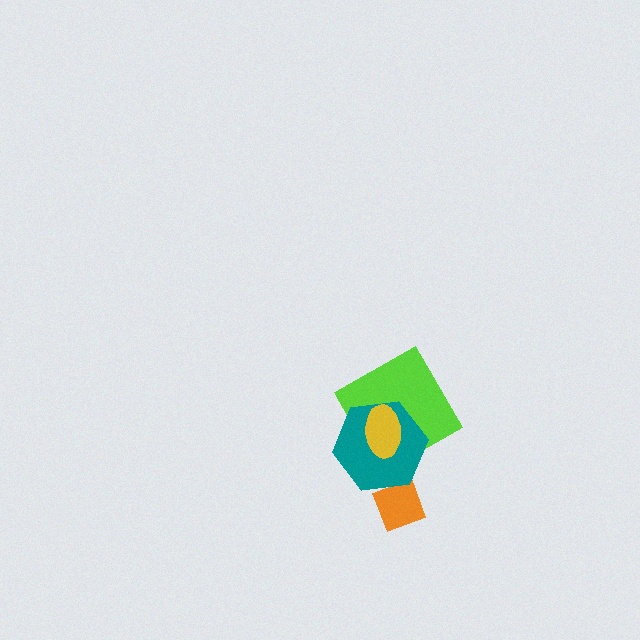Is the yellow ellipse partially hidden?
No, no other shape covers it.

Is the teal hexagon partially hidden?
Yes, it is partially covered by another shape.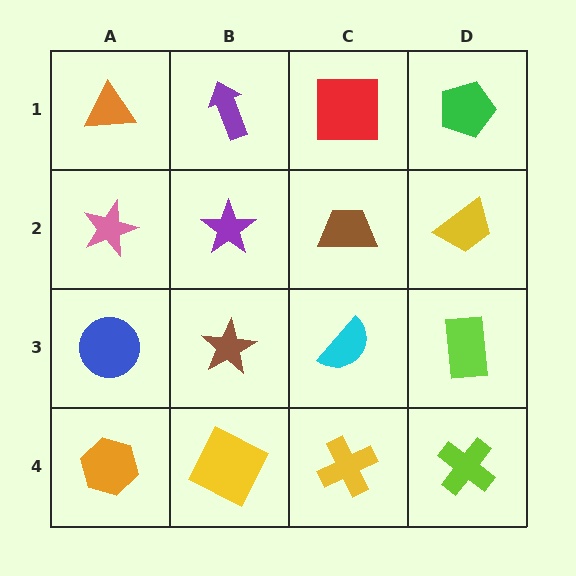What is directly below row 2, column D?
A lime rectangle.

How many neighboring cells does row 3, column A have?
3.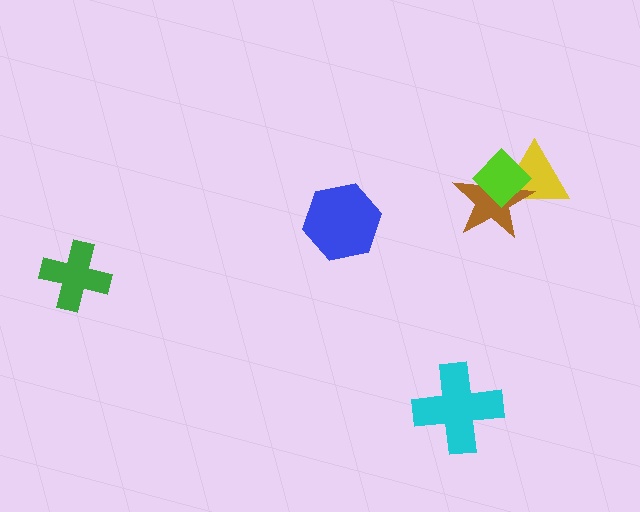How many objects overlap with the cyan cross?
0 objects overlap with the cyan cross.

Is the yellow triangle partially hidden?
Yes, it is partially covered by another shape.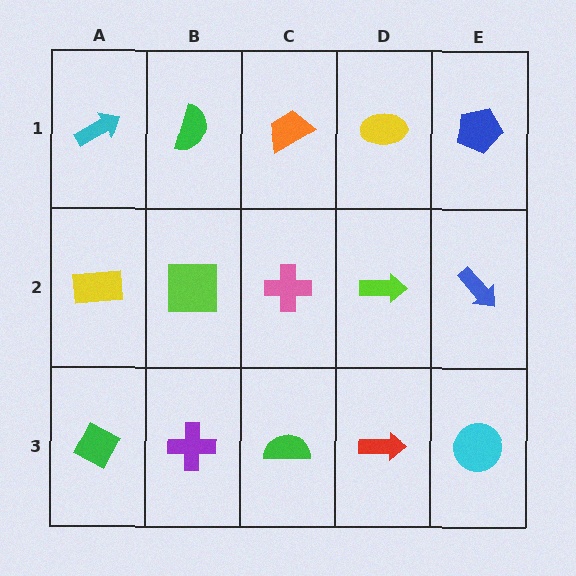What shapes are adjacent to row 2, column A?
A cyan arrow (row 1, column A), a green diamond (row 3, column A), a lime square (row 2, column B).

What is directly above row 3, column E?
A blue arrow.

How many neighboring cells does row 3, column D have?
3.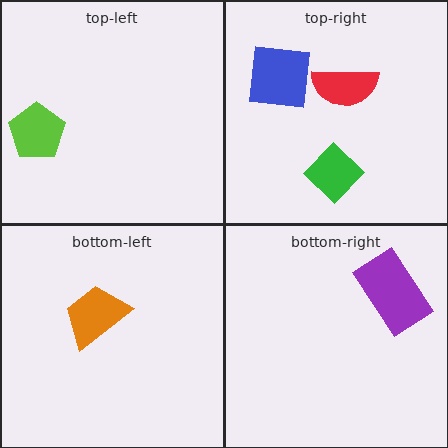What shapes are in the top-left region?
The lime pentagon.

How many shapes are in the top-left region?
1.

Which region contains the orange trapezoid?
The bottom-left region.